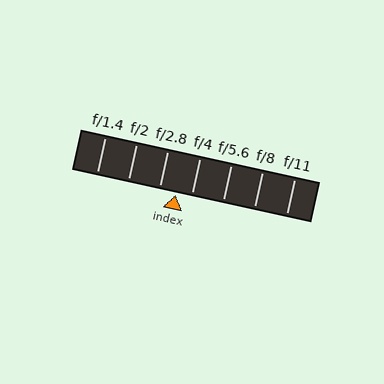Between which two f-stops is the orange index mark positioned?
The index mark is between f/2.8 and f/4.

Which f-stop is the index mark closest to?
The index mark is closest to f/4.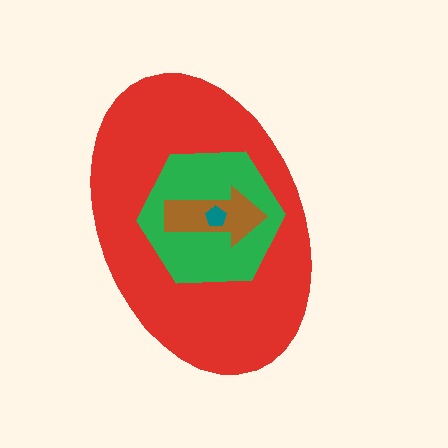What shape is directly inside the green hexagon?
The brown arrow.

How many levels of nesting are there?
4.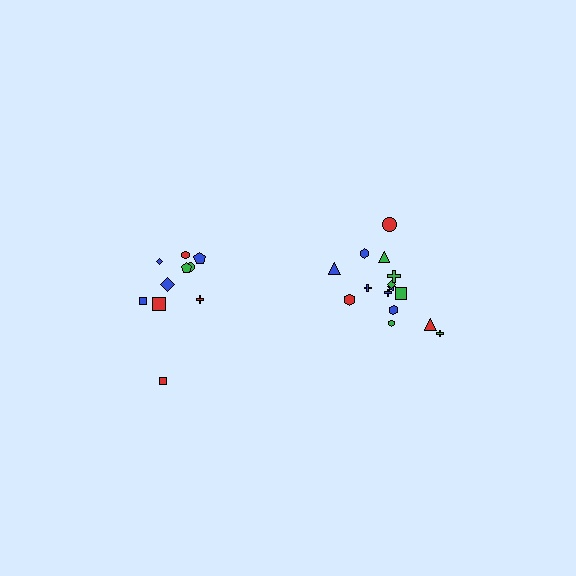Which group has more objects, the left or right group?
The right group.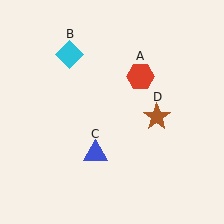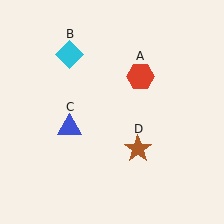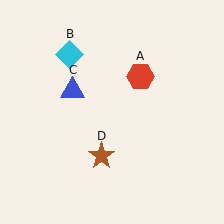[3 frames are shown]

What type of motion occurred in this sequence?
The blue triangle (object C), brown star (object D) rotated clockwise around the center of the scene.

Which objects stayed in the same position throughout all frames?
Red hexagon (object A) and cyan diamond (object B) remained stationary.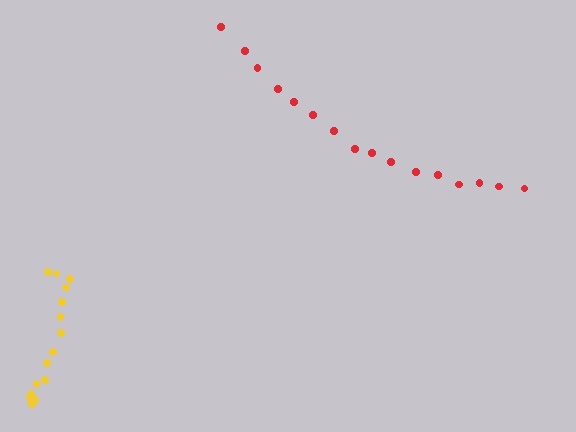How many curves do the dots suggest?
There are 2 distinct paths.